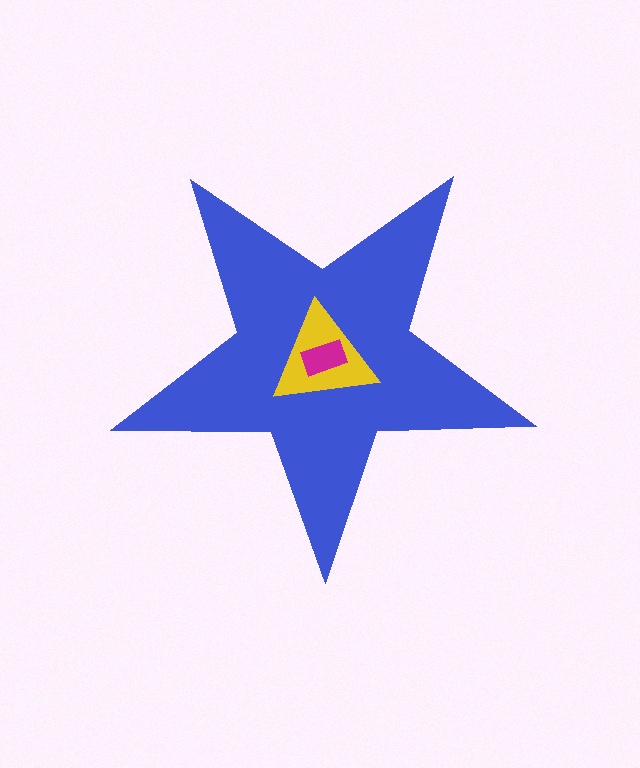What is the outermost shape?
The blue star.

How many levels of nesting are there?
3.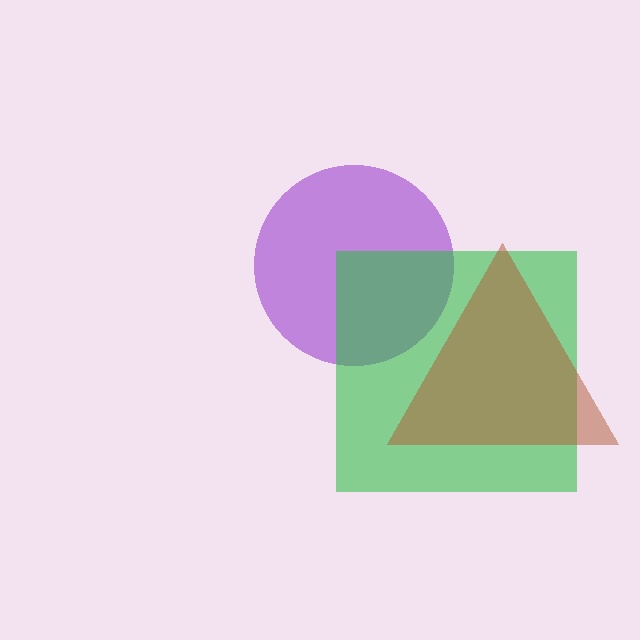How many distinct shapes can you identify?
There are 3 distinct shapes: a purple circle, a green square, a brown triangle.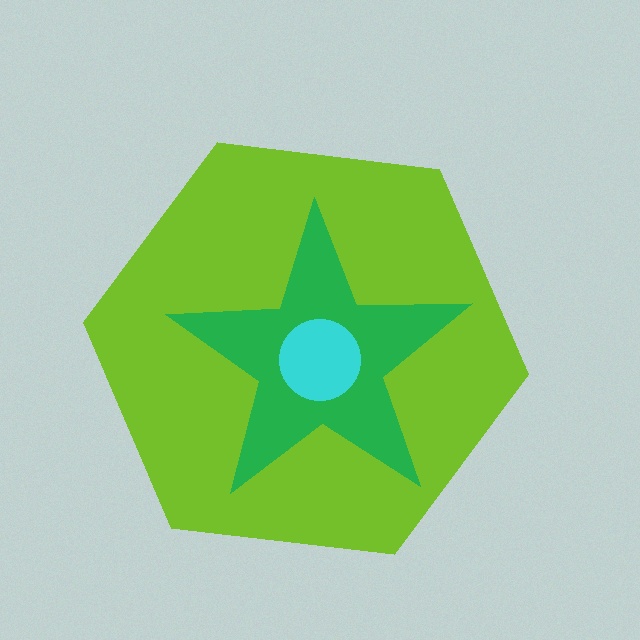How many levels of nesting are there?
3.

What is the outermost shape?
The lime hexagon.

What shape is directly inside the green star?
The cyan circle.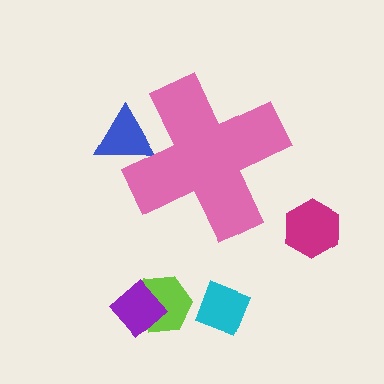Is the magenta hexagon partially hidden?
No, the magenta hexagon is fully visible.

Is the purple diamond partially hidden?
No, the purple diamond is fully visible.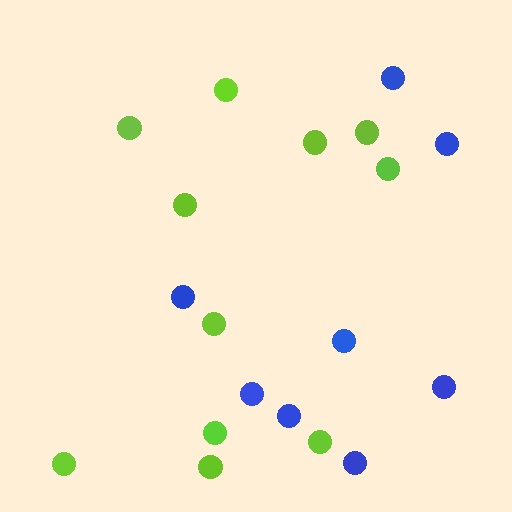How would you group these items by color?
There are 2 groups: one group of lime circles (11) and one group of blue circles (8).